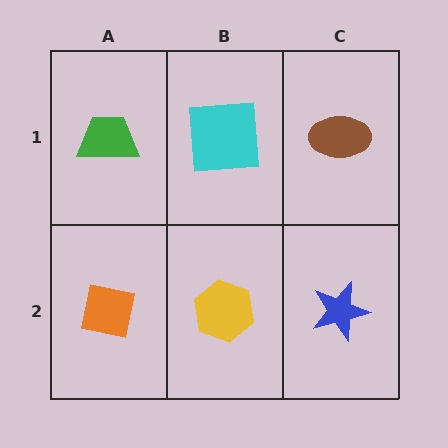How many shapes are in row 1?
3 shapes.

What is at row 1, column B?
A cyan square.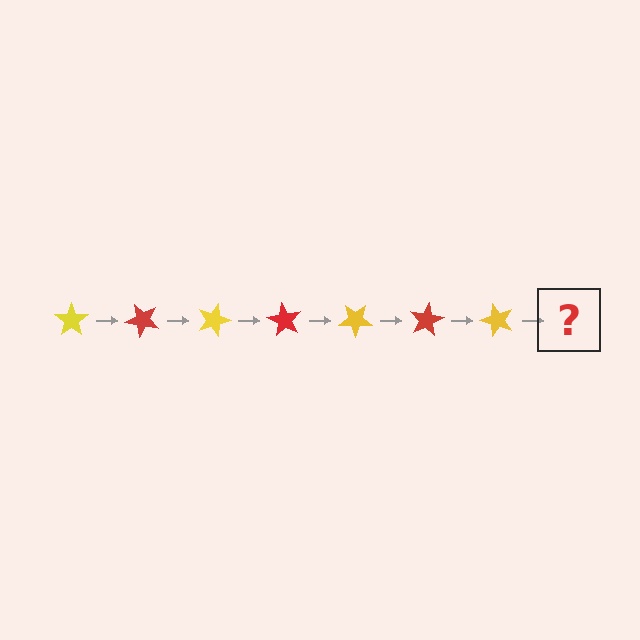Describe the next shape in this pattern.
It should be a red star, rotated 315 degrees from the start.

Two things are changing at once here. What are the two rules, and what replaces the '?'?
The two rules are that it rotates 45 degrees each step and the color cycles through yellow and red. The '?' should be a red star, rotated 315 degrees from the start.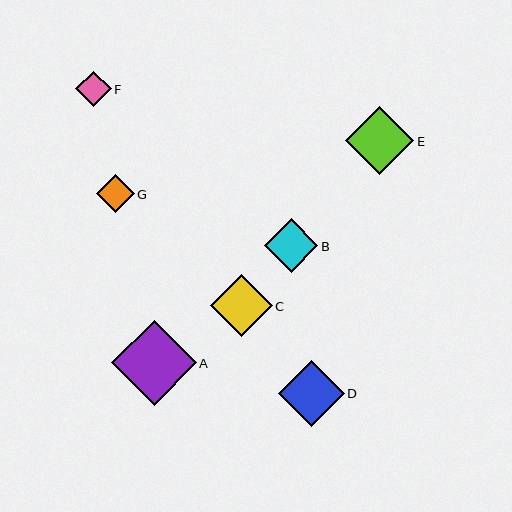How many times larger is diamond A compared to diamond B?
Diamond A is approximately 1.6 times the size of diamond B.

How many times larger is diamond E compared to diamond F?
Diamond E is approximately 1.9 times the size of diamond F.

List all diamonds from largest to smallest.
From largest to smallest: A, E, D, C, B, G, F.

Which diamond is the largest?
Diamond A is the largest with a size of approximately 84 pixels.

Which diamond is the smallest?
Diamond F is the smallest with a size of approximately 36 pixels.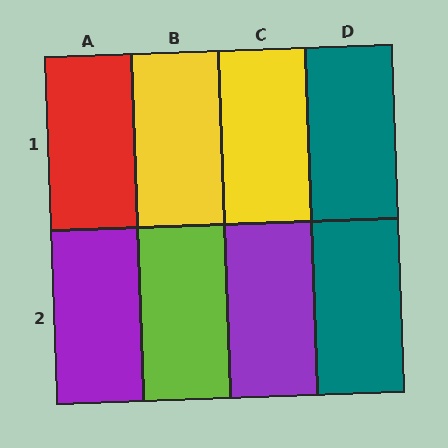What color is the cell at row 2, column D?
Teal.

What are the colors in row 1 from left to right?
Red, yellow, yellow, teal.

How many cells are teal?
2 cells are teal.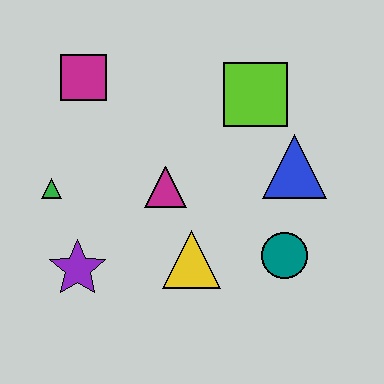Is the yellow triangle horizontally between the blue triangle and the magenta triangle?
Yes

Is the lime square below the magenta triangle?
No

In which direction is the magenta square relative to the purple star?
The magenta square is above the purple star.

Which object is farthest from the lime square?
The purple star is farthest from the lime square.